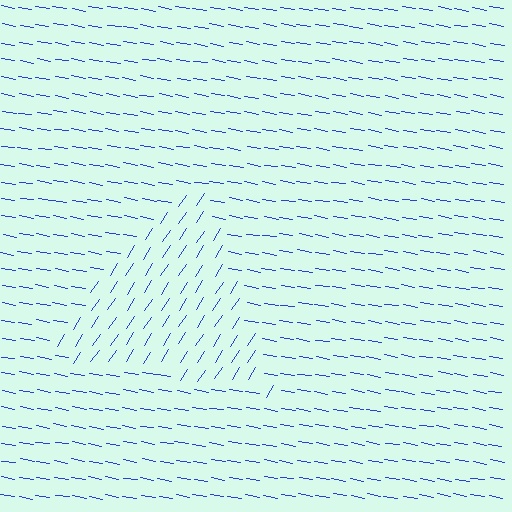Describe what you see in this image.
The image is filled with small blue line segments. A triangle region in the image has lines oriented differently from the surrounding lines, creating a visible texture boundary.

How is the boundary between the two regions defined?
The boundary is defined purely by a change in line orientation (approximately 66 degrees difference). All lines are the same color and thickness.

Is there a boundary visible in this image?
Yes, there is a texture boundary formed by a change in line orientation.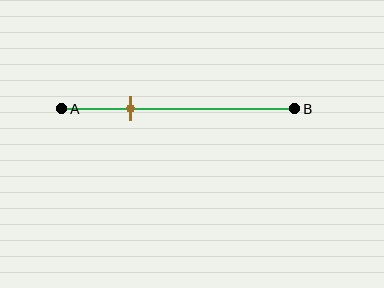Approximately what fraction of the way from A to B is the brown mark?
The brown mark is approximately 30% of the way from A to B.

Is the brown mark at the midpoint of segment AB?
No, the mark is at about 30% from A, not at the 50% midpoint.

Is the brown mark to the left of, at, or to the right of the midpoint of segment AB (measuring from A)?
The brown mark is to the left of the midpoint of segment AB.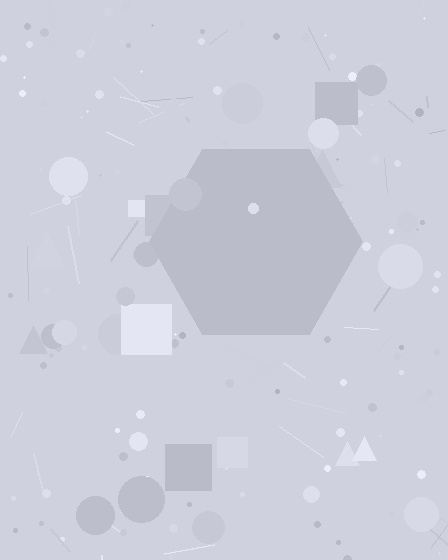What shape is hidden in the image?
A hexagon is hidden in the image.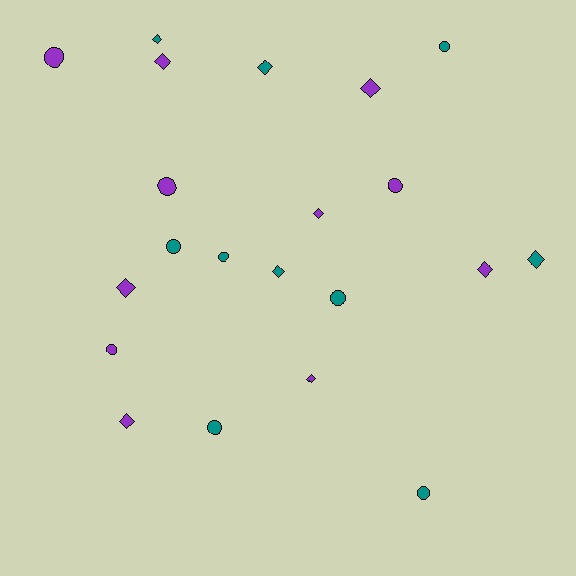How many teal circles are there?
There are 6 teal circles.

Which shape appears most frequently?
Diamond, with 11 objects.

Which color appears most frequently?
Purple, with 11 objects.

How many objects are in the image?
There are 21 objects.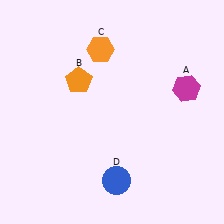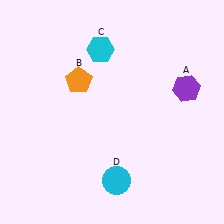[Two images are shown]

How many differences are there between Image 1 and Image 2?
There are 3 differences between the two images.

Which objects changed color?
A changed from magenta to purple. C changed from orange to cyan. D changed from blue to cyan.